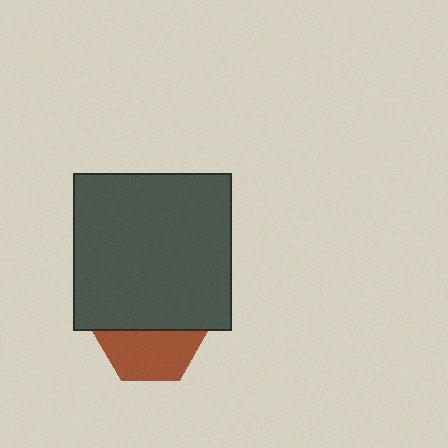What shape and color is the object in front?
The object in front is a dark gray square.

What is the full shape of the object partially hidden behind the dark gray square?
The partially hidden object is a brown hexagon.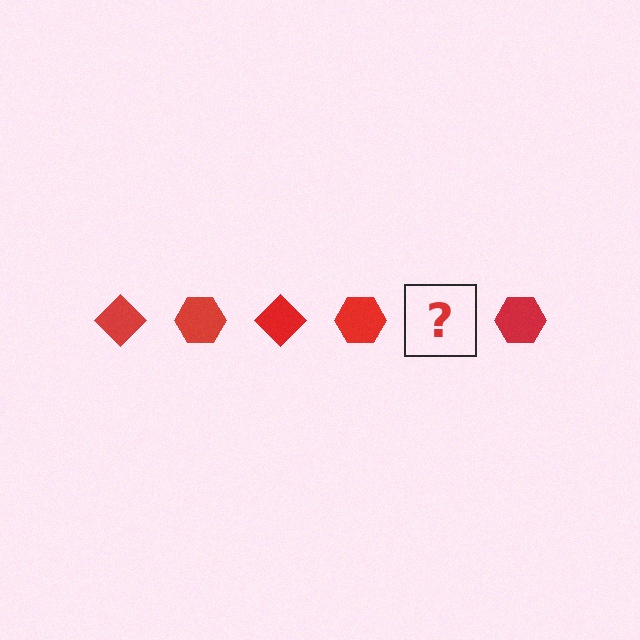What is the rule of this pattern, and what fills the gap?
The rule is that the pattern cycles through diamond, hexagon shapes in red. The gap should be filled with a red diamond.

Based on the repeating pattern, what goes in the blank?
The blank should be a red diamond.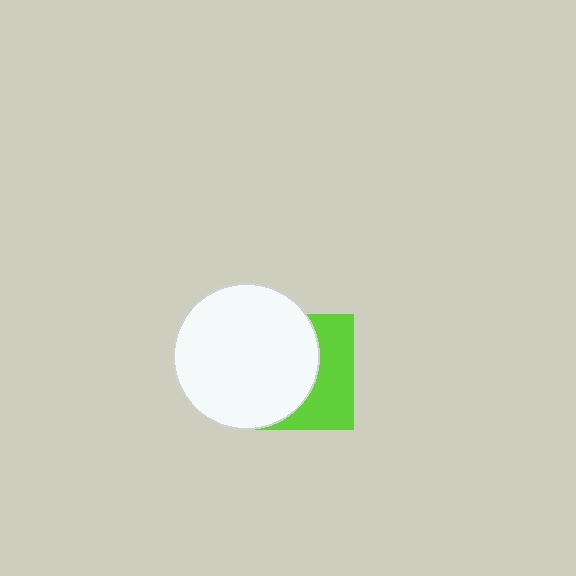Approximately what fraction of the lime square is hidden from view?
Roughly 61% of the lime square is hidden behind the white circle.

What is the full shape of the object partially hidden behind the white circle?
The partially hidden object is a lime square.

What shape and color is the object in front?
The object in front is a white circle.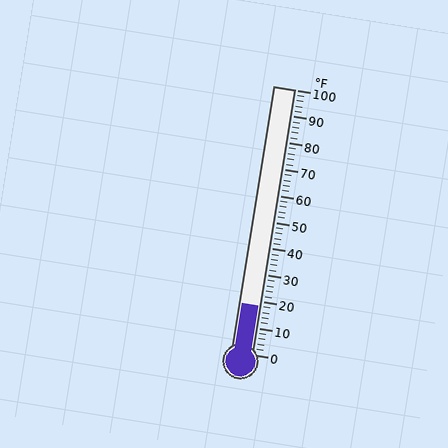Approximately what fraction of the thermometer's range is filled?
The thermometer is filled to approximately 20% of its range.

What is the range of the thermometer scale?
The thermometer scale ranges from 0°F to 100°F.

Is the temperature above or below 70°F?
The temperature is below 70°F.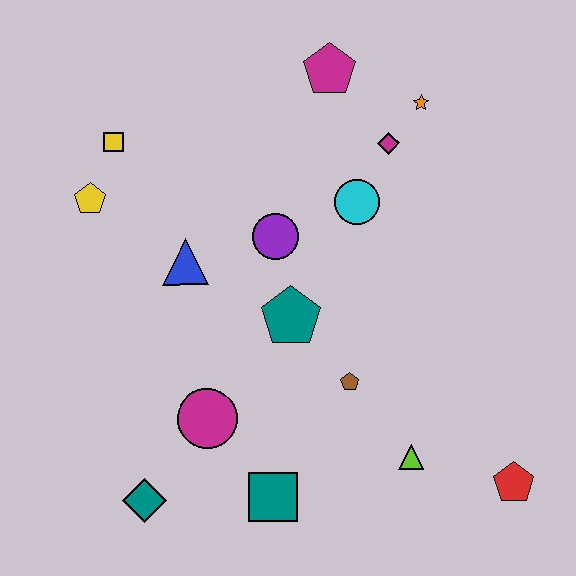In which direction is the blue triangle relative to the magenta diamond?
The blue triangle is to the left of the magenta diamond.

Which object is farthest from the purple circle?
The red pentagon is farthest from the purple circle.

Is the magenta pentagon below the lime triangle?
No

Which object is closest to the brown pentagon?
The teal pentagon is closest to the brown pentagon.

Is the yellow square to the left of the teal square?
Yes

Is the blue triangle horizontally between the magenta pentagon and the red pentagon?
No